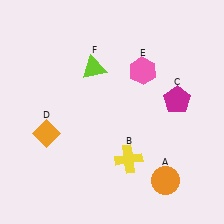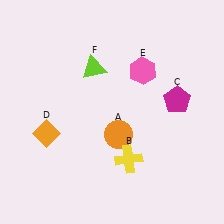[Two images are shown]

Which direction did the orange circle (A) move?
The orange circle (A) moved left.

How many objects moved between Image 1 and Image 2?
1 object moved between the two images.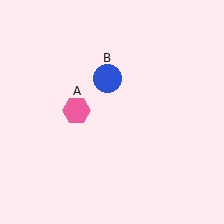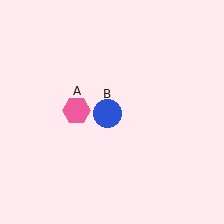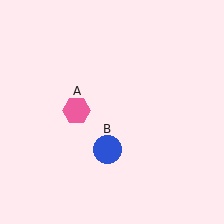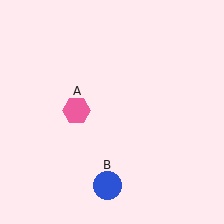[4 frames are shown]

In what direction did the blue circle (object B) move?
The blue circle (object B) moved down.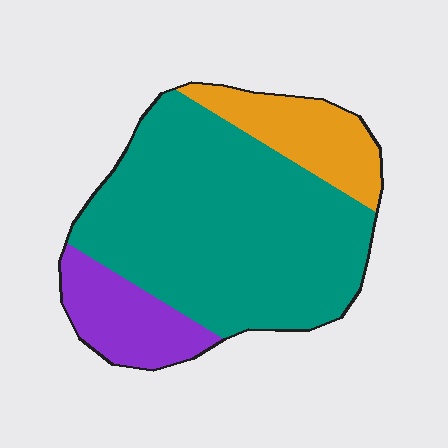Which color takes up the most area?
Teal, at roughly 70%.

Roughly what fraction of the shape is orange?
Orange covers around 15% of the shape.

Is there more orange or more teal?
Teal.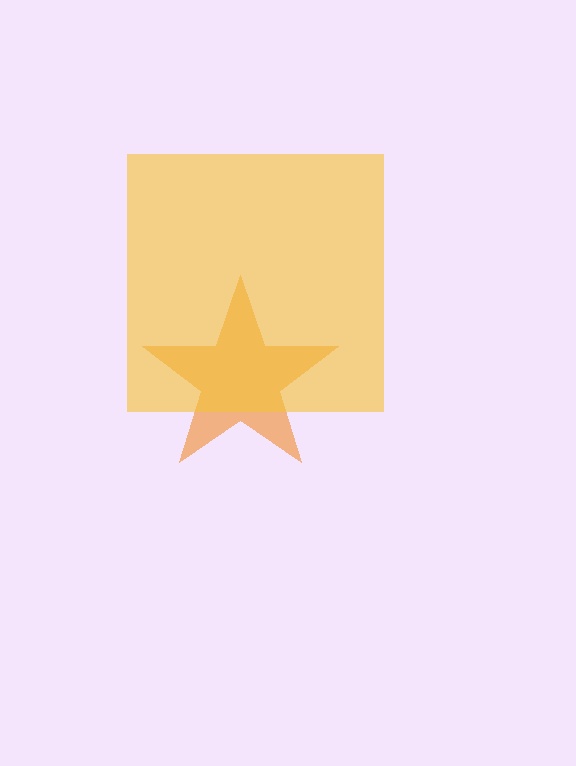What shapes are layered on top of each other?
The layered shapes are: an orange star, a yellow square.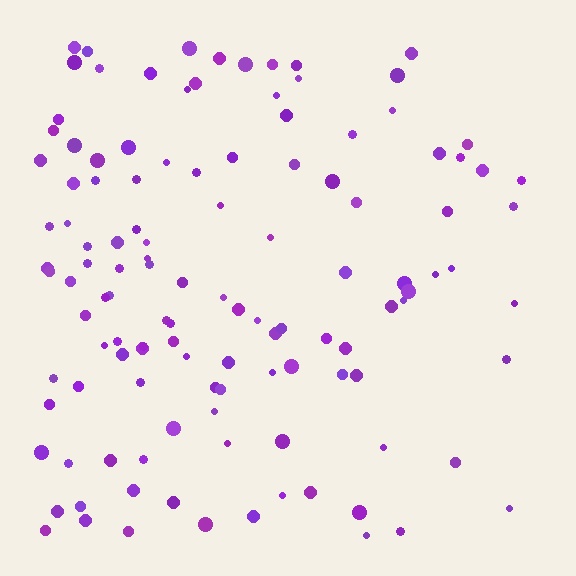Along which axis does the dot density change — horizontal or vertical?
Horizontal.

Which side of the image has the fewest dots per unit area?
The right.